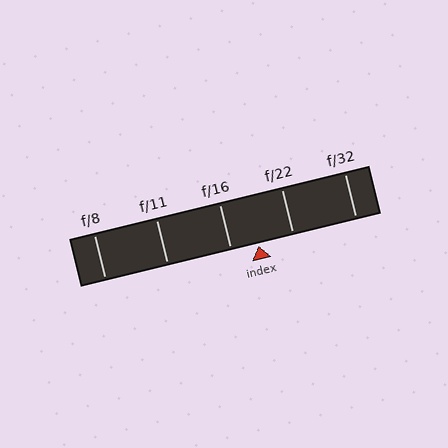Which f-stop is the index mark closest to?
The index mark is closest to f/16.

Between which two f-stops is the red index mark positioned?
The index mark is between f/16 and f/22.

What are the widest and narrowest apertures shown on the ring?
The widest aperture shown is f/8 and the narrowest is f/32.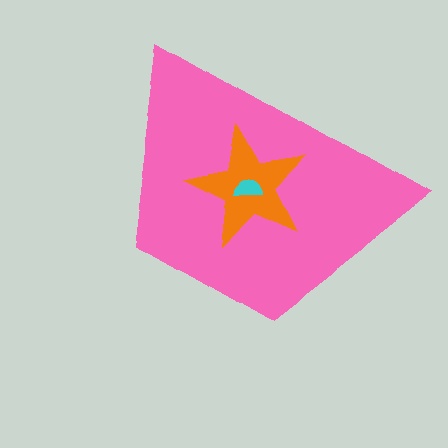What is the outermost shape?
The pink trapezoid.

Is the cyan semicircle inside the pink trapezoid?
Yes.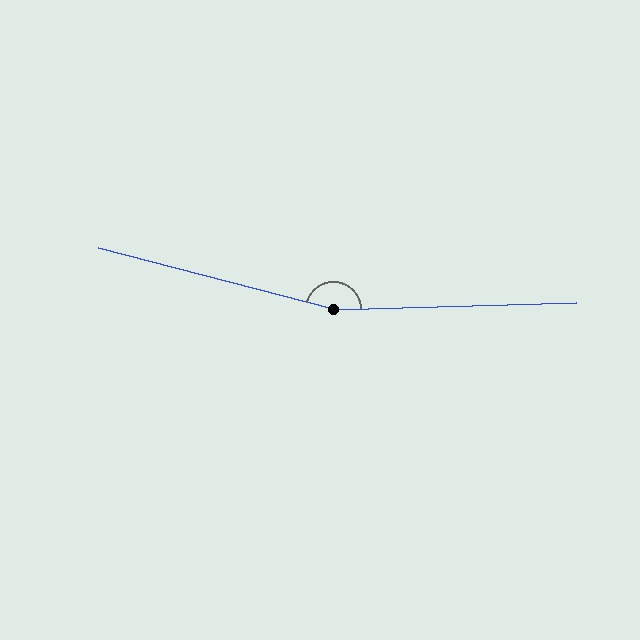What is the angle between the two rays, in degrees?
Approximately 164 degrees.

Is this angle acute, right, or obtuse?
It is obtuse.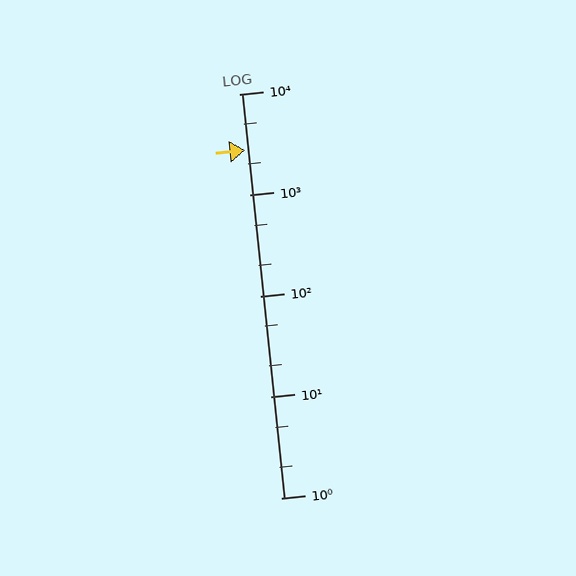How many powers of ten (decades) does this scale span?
The scale spans 4 decades, from 1 to 10000.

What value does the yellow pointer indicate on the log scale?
The pointer indicates approximately 2800.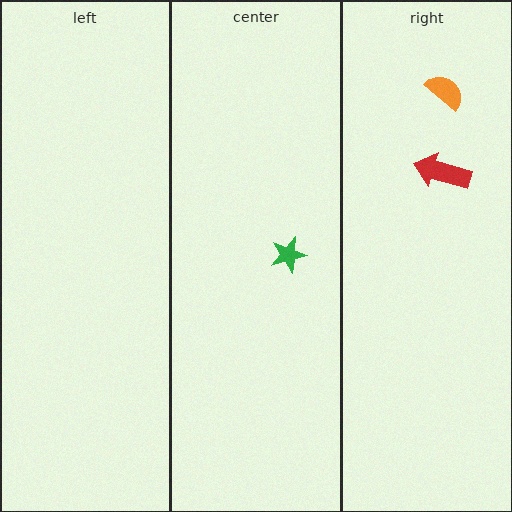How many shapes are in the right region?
2.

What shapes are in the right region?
The orange semicircle, the red arrow.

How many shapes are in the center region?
1.